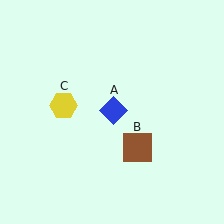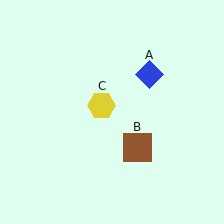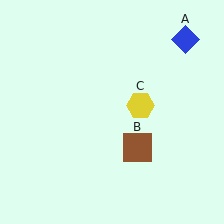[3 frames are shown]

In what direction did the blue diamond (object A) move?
The blue diamond (object A) moved up and to the right.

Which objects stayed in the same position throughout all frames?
Brown square (object B) remained stationary.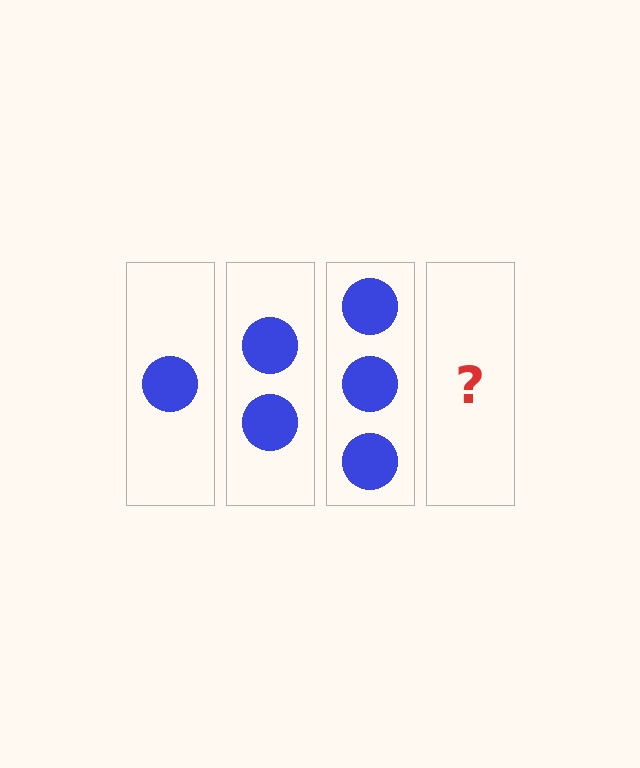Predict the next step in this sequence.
The next step is 4 circles.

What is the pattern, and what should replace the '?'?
The pattern is that each step adds one more circle. The '?' should be 4 circles.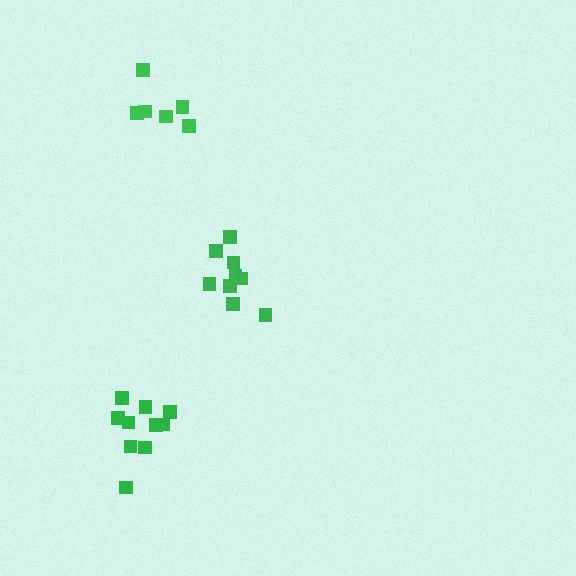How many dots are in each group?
Group 1: 6 dots, Group 2: 10 dots, Group 3: 9 dots (25 total).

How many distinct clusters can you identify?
There are 3 distinct clusters.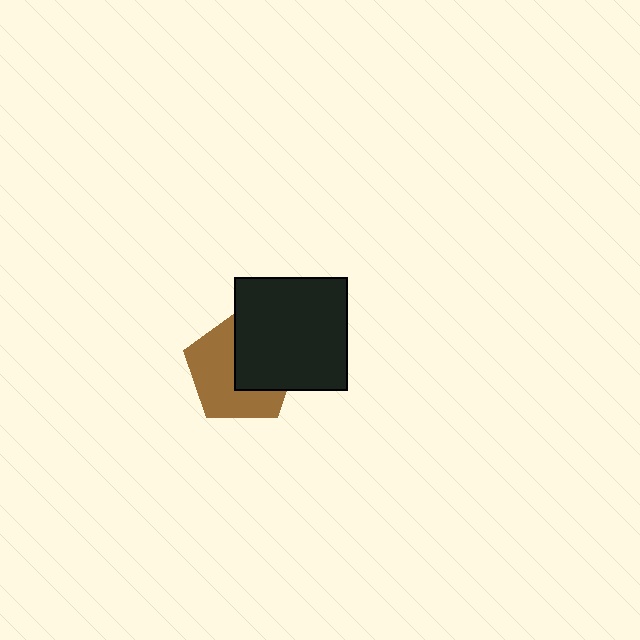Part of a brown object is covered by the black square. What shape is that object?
It is a pentagon.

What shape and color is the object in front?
The object in front is a black square.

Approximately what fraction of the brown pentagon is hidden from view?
Roughly 46% of the brown pentagon is hidden behind the black square.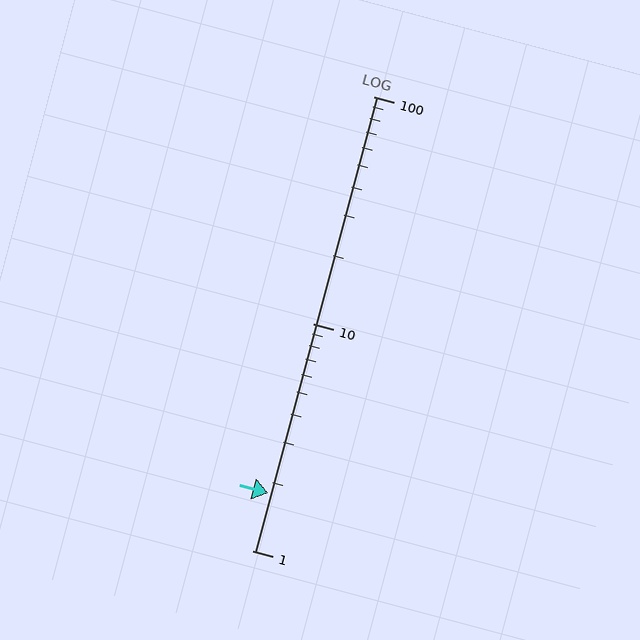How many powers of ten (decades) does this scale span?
The scale spans 2 decades, from 1 to 100.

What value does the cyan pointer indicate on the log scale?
The pointer indicates approximately 1.8.